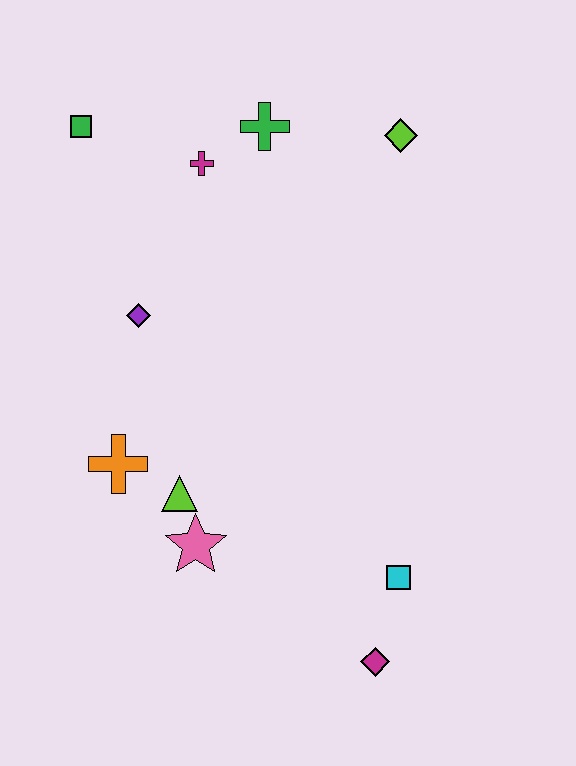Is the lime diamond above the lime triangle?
Yes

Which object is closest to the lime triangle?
The pink star is closest to the lime triangle.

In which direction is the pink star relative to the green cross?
The pink star is below the green cross.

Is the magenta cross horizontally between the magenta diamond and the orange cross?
Yes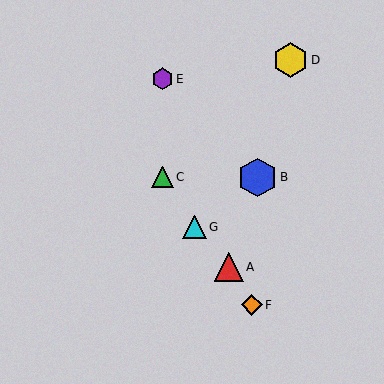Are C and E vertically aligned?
Yes, both are at x≈162.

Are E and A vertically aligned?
No, E is at x≈162 and A is at x≈229.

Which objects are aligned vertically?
Objects C, E are aligned vertically.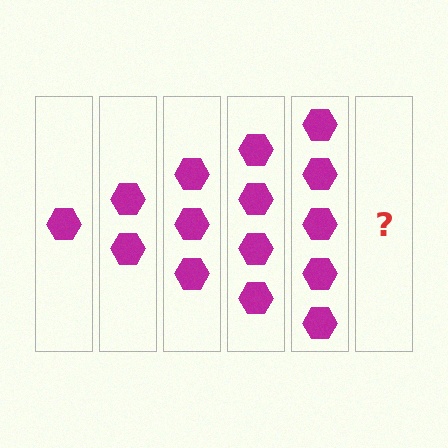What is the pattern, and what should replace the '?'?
The pattern is that each step adds one more hexagon. The '?' should be 6 hexagons.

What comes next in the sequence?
The next element should be 6 hexagons.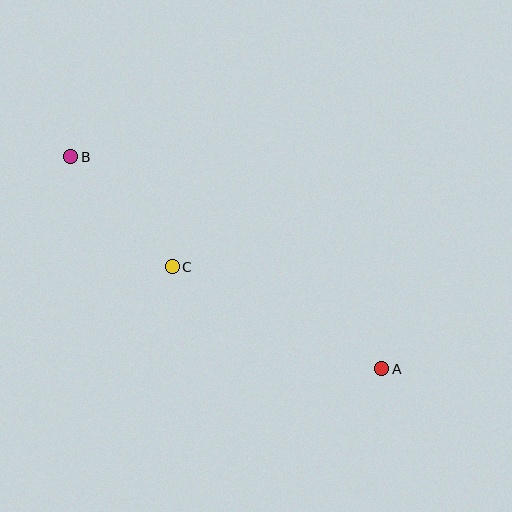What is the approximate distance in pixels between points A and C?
The distance between A and C is approximately 233 pixels.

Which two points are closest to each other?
Points B and C are closest to each other.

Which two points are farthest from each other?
Points A and B are farthest from each other.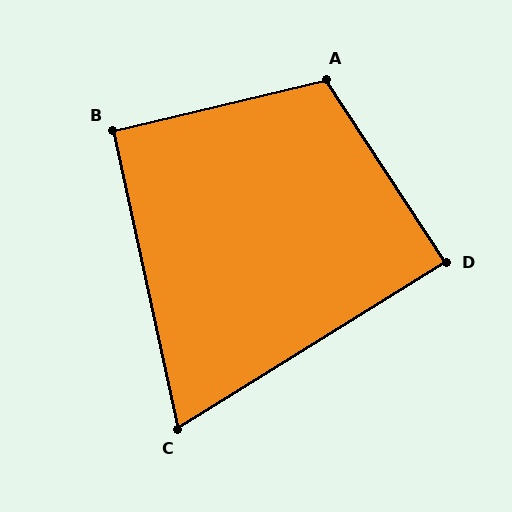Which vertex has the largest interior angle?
A, at approximately 110 degrees.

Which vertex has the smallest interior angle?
C, at approximately 70 degrees.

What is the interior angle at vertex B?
Approximately 91 degrees (approximately right).